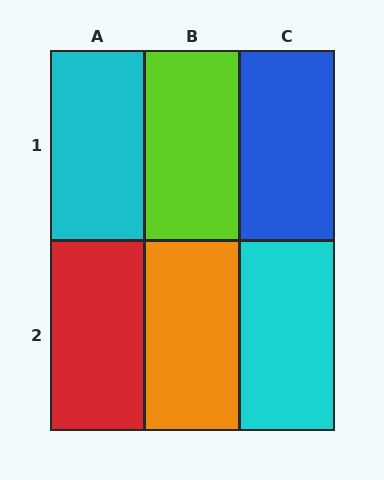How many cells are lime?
1 cell is lime.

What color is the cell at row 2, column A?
Red.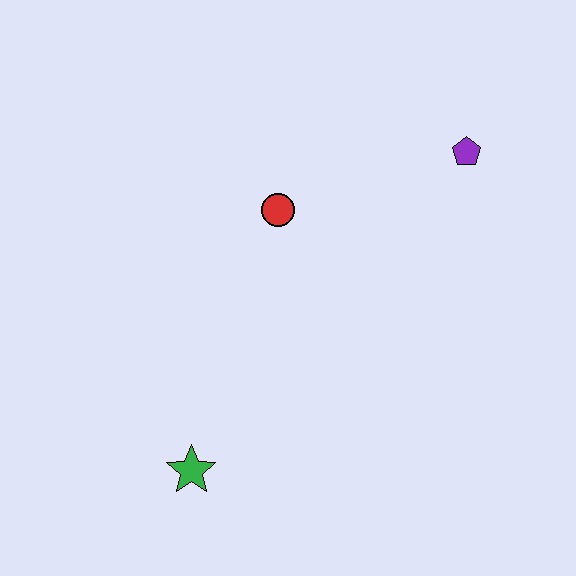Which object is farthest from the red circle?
The green star is farthest from the red circle.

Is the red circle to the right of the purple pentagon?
No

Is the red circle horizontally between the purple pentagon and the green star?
Yes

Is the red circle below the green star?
No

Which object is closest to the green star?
The red circle is closest to the green star.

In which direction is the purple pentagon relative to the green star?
The purple pentagon is above the green star.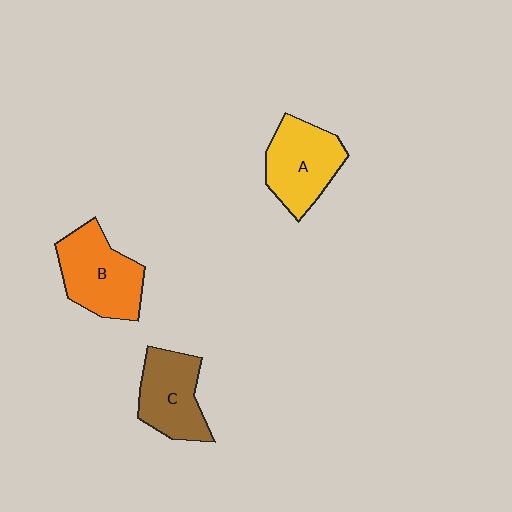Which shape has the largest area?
Shape B (orange).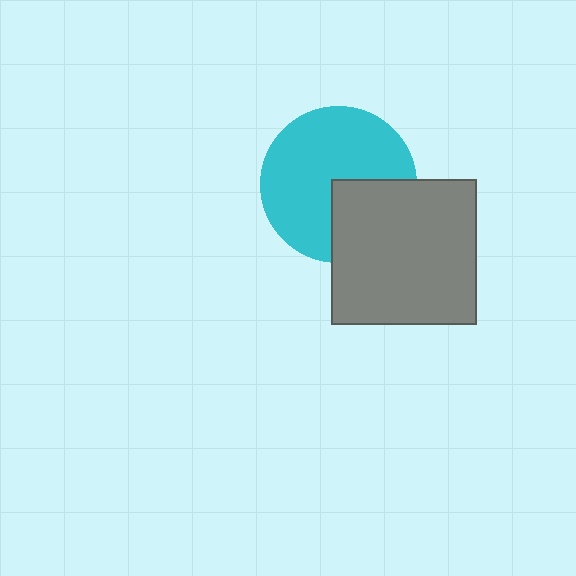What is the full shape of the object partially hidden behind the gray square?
The partially hidden object is a cyan circle.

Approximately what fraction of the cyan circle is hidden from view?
Roughly 30% of the cyan circle is hidden behind the gray square.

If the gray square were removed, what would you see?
You would see the complete cyan circle.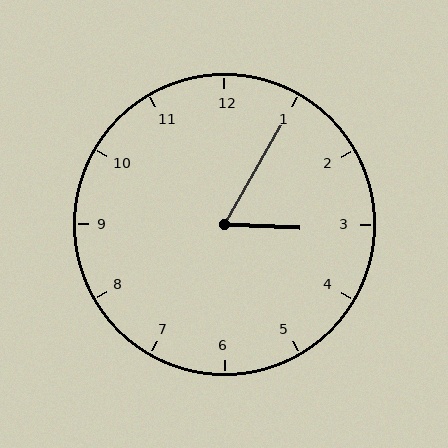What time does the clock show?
3:05.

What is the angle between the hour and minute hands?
Approximately 62 degrees.